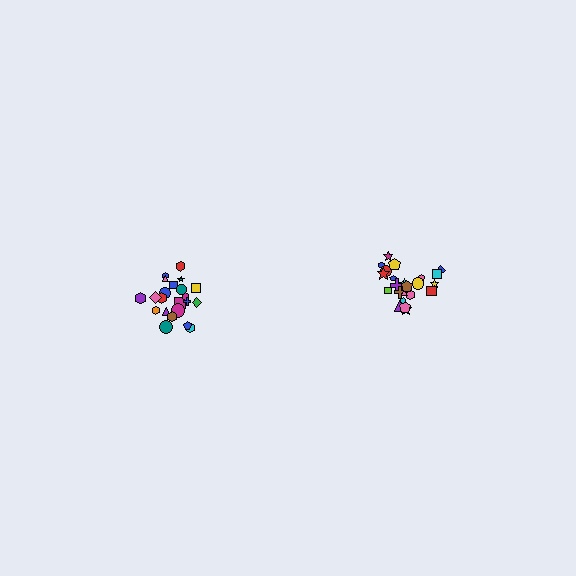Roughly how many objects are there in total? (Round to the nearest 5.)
Roughly 45 objects in total.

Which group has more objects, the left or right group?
The right group.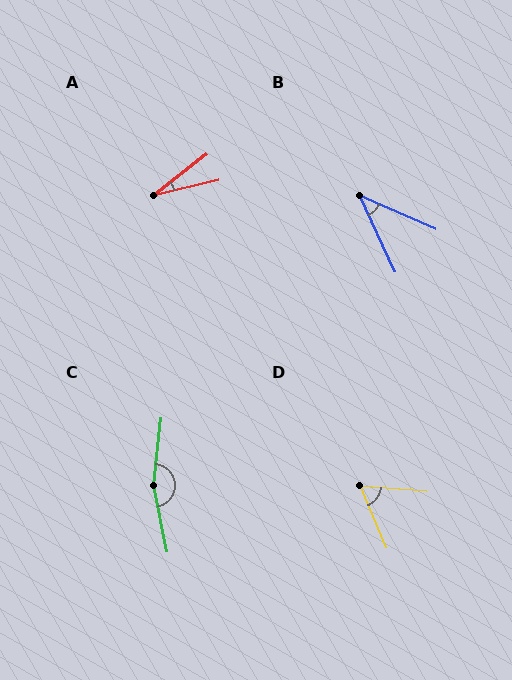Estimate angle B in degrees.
Approximately 41 degrees.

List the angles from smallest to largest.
A (25°), B (41°), D (62°), C (162°).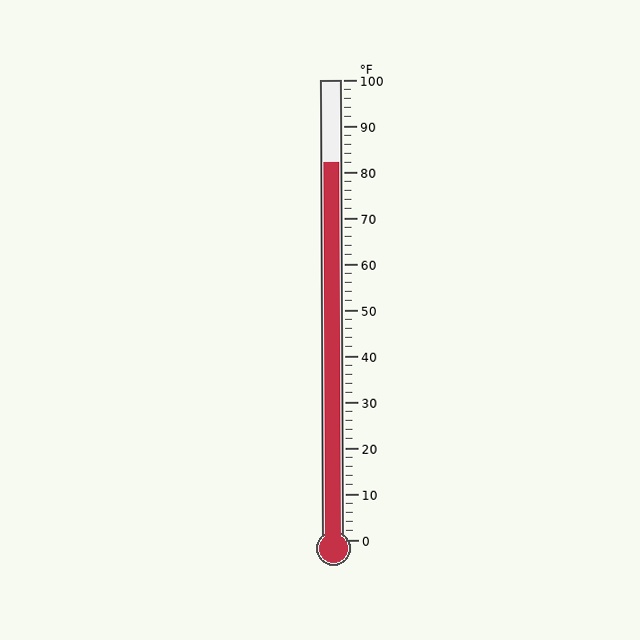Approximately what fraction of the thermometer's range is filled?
The thermometer is filled to approximately 80% of its range.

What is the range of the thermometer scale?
The thermometer scale ranges from 0°F to 100°F.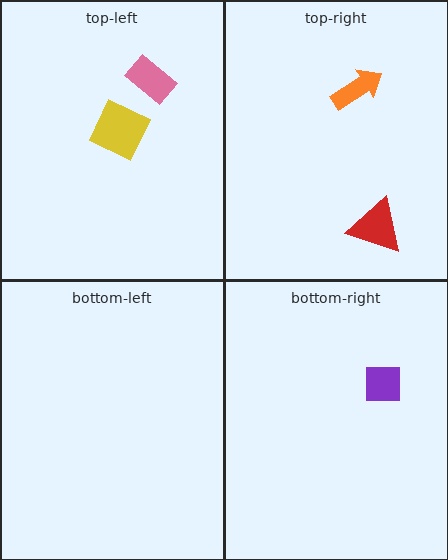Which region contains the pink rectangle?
The top-left region.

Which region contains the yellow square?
The top-left region.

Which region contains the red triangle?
The top-right region.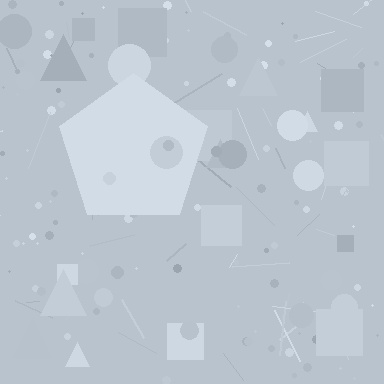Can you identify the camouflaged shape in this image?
The camouflaged shape is a pentagon.